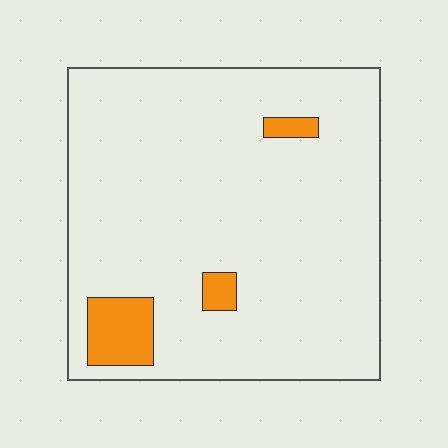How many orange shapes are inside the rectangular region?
3.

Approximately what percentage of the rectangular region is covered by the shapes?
Approximately 5%.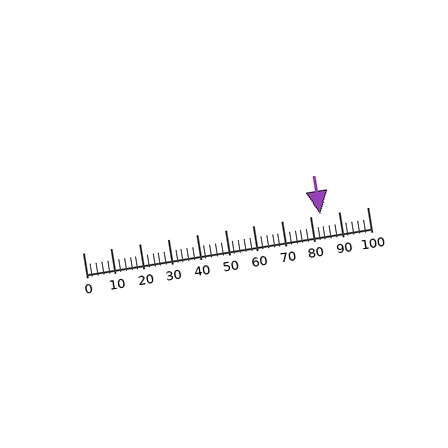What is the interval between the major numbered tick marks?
The major tick marks are spaced 10 units apart.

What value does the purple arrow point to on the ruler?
The purple arrow points to approximately 84.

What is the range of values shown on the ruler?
The ruler shows values from 0 to 100.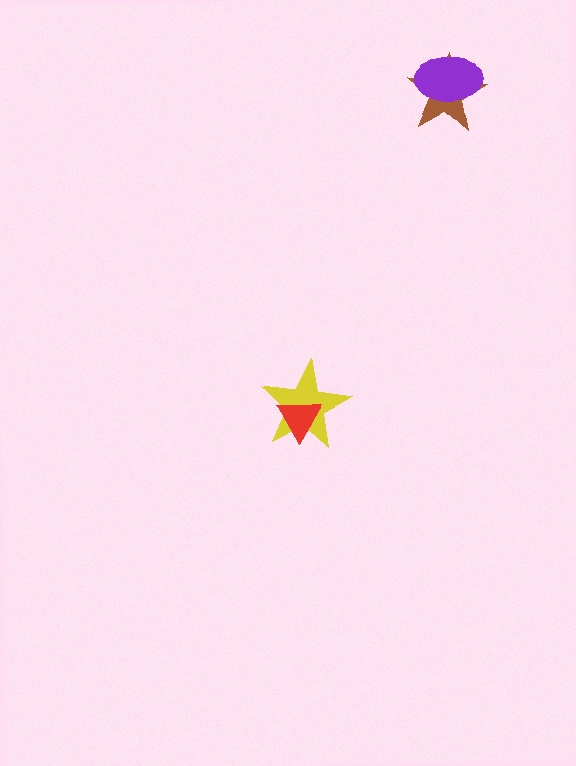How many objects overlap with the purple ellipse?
1 object overlaps with the purple ellipse.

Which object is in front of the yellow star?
The red triangle is in front of the yellow star.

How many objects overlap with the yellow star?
1 object overlaps with the yellow star.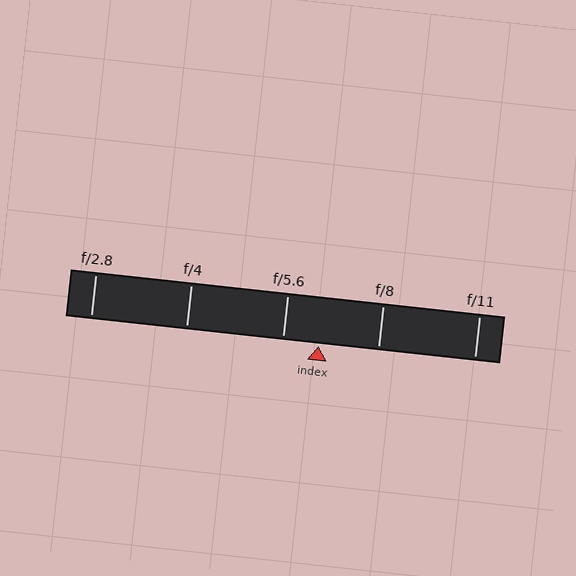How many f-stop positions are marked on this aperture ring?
There are 5 f-stop positions marked.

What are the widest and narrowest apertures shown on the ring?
The widest aperture shown is f/2.8 and the narrowest is f/11.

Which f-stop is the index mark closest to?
The index mark is closest to f/5.6.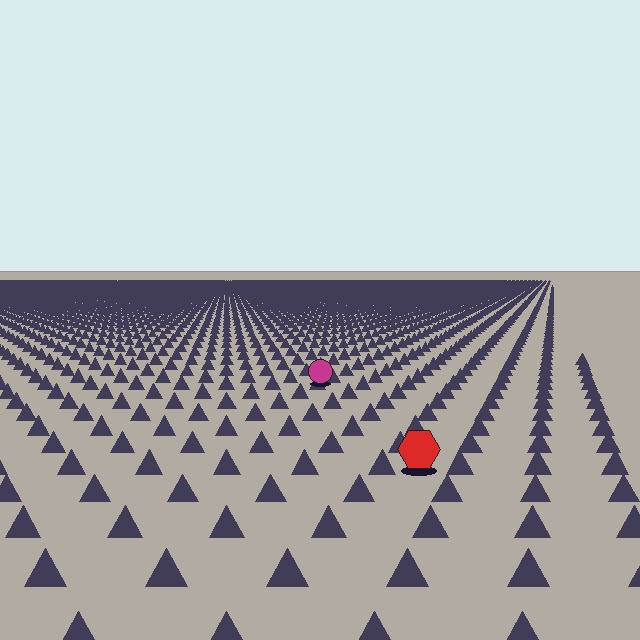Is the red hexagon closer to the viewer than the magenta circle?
Yes. The red hexagon is closer — you can tell from the texture gradient: the ground texture is coarser near it.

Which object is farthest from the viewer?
The magenta circle is farthest from the viewer. It appears smaller and the ground texture around it is denser.